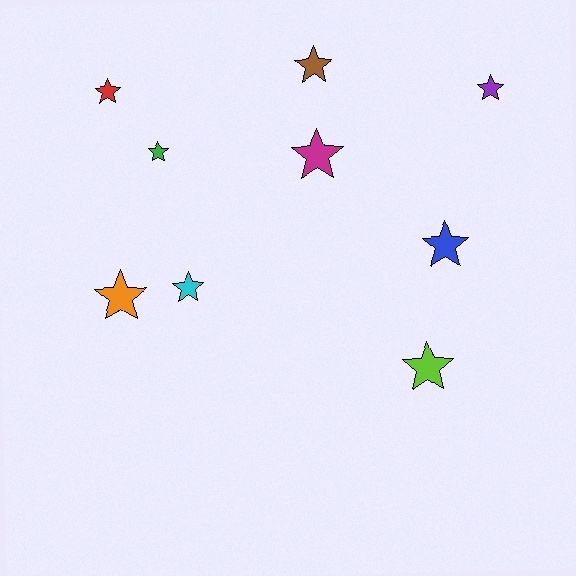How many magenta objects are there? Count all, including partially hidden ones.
There is 1 magenta object.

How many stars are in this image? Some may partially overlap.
There are 9 stars.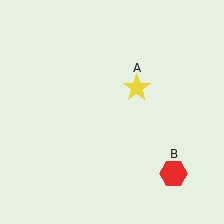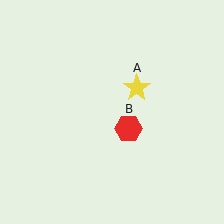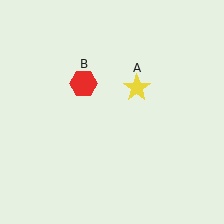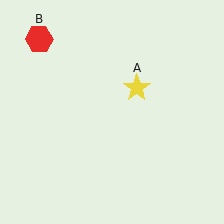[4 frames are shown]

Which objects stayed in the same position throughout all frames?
Yellow star (object A) remained stationary.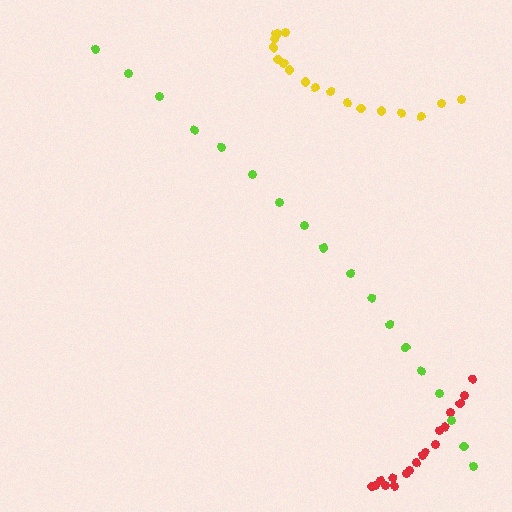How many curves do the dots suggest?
There are 3 distinct paths.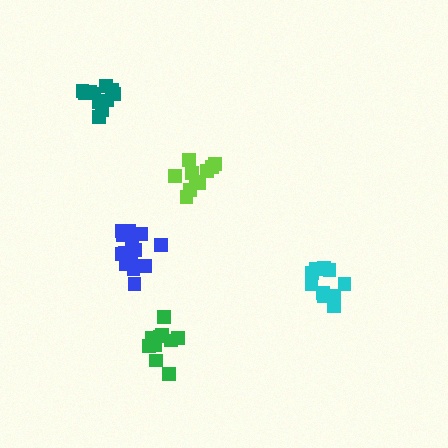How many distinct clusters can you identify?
There are 5 distinct clusters.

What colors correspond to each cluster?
The clusters are colored: blue, lime, cyan, green, teal.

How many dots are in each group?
Group 1: 15 dots, Group 2: 10 dots, Group 3: 10 dots, Group 4: 10 dots, Group 5: 11 dots (56 total).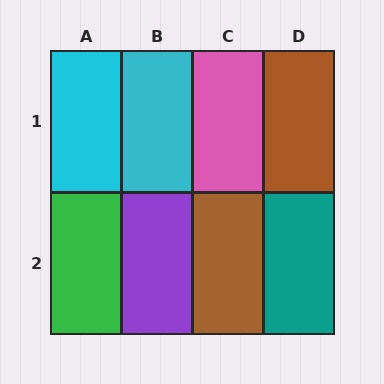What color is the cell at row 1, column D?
Brown.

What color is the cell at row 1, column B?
Cyan.